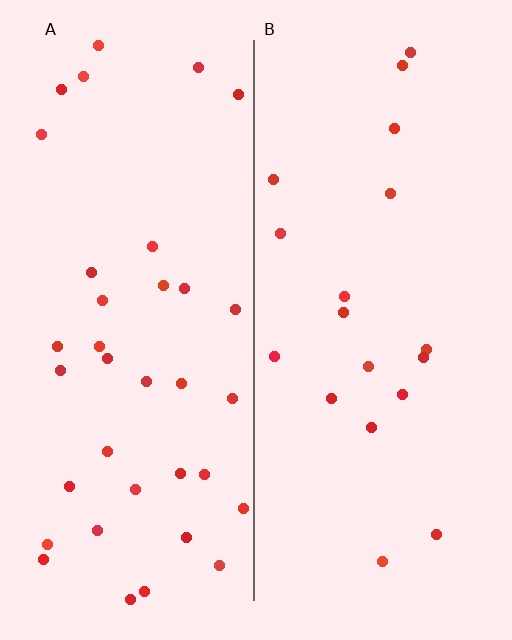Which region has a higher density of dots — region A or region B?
A (the left).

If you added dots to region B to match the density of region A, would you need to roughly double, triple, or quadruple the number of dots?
Approximately double.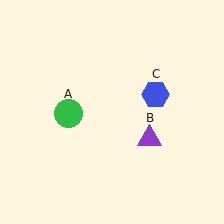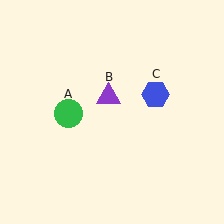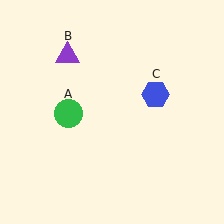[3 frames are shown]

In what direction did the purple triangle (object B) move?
The purple triangle (object B) moved up and to the left.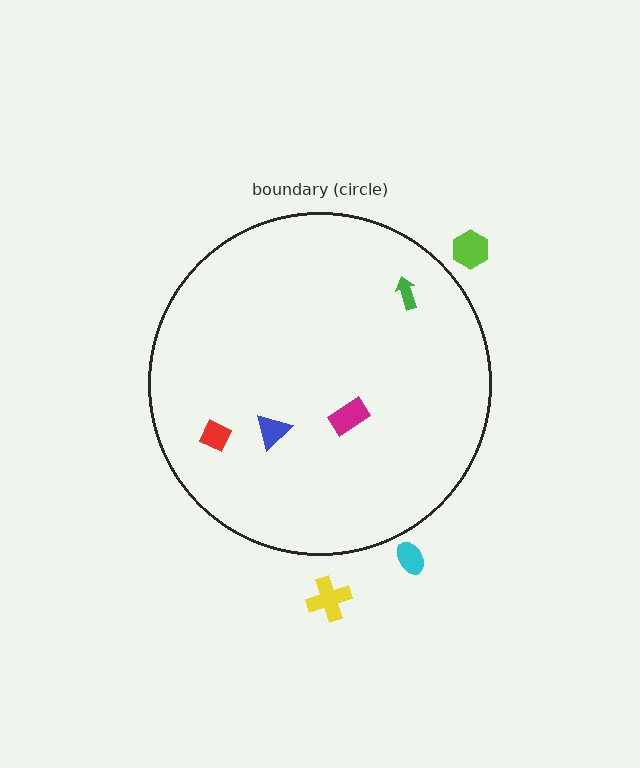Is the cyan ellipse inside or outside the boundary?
Outside.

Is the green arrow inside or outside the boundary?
Inside.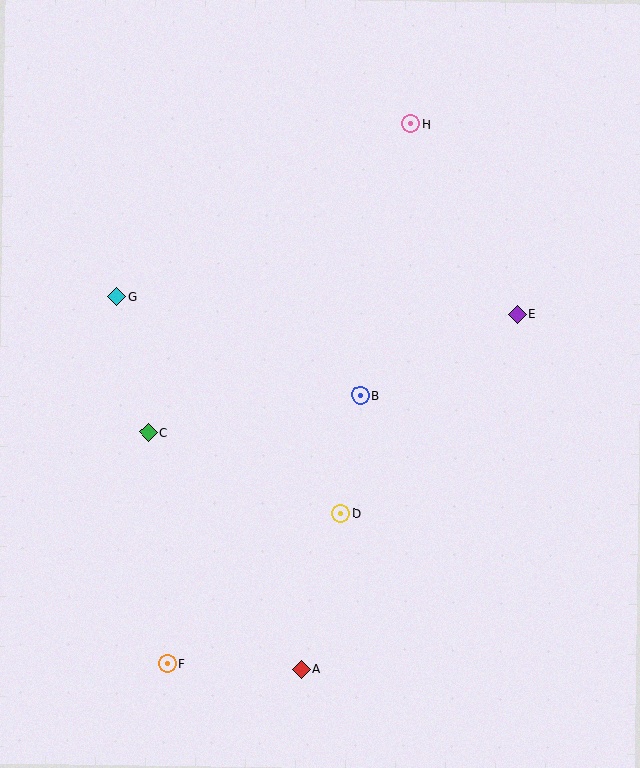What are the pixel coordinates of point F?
Point F is at (167, 663).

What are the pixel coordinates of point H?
Point H is at (411, 124).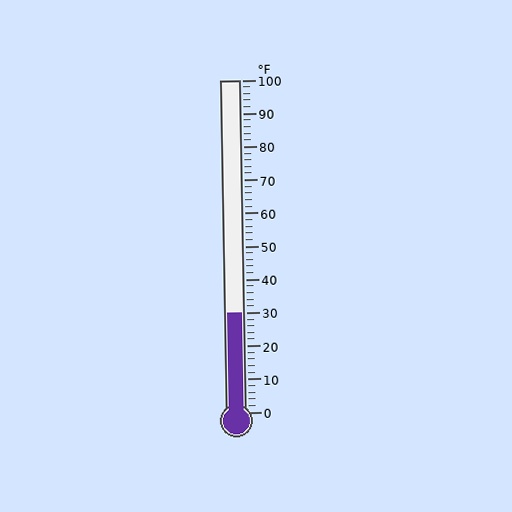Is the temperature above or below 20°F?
The temperature is above 20°F.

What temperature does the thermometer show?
The thermometer shows approximately 30°F.